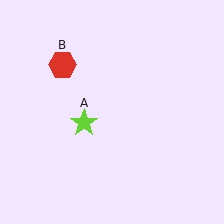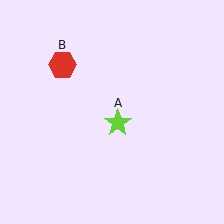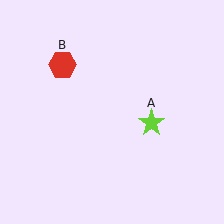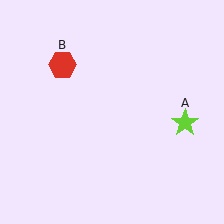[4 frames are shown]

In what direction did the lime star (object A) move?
The lime star (object A) moved right.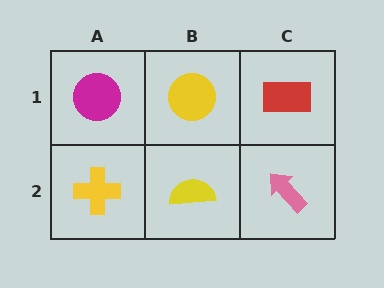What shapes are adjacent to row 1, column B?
A yellow semicircle (row 2, column B), a magenta circle (row 1, column A), a red rectangle (row 1, column C).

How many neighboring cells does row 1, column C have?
2.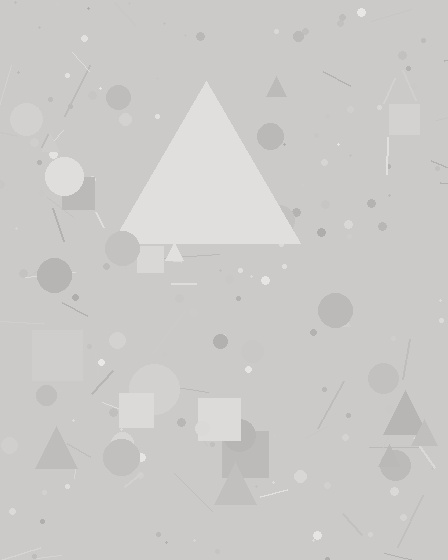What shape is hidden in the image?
A triangle is hidden in the image.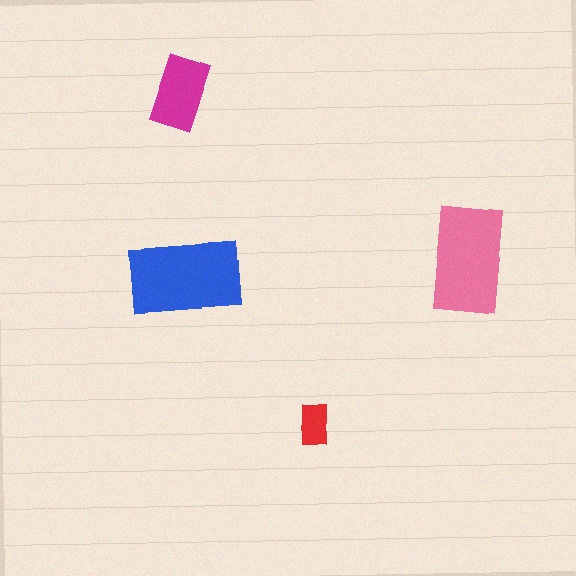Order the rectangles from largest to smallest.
the blue one, the pink one, the magenta one, the red one.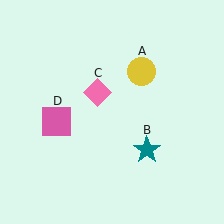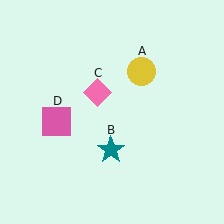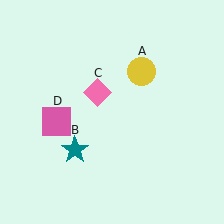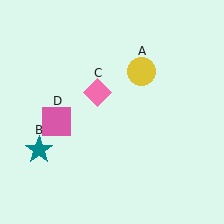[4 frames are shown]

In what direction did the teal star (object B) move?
The teal star (object B) moved left.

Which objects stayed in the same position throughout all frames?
Yellow circle (object A) and pink diamond (object C) and pink square (object D) remained stationary.